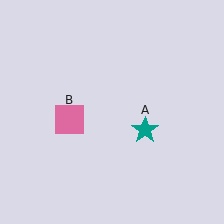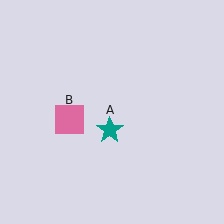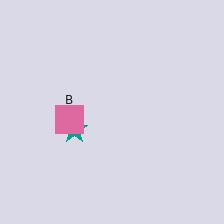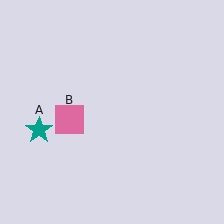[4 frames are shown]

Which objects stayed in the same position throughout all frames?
Pink square (object B) remained stationary.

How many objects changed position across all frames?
1 object changed position: teal star (object A).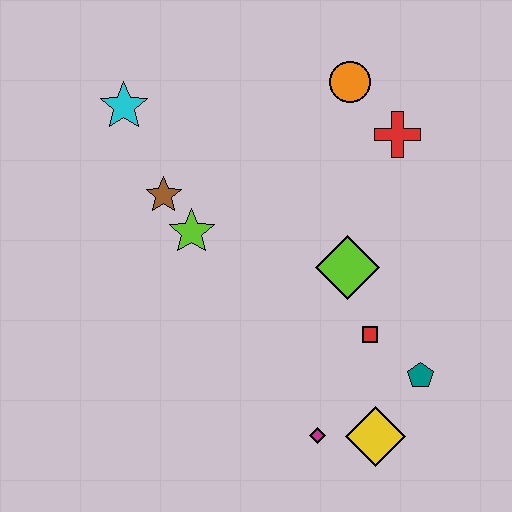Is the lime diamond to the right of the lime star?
Yes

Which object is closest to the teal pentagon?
The red square is closest to the teal pentagon.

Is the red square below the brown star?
Yes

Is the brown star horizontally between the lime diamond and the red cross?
No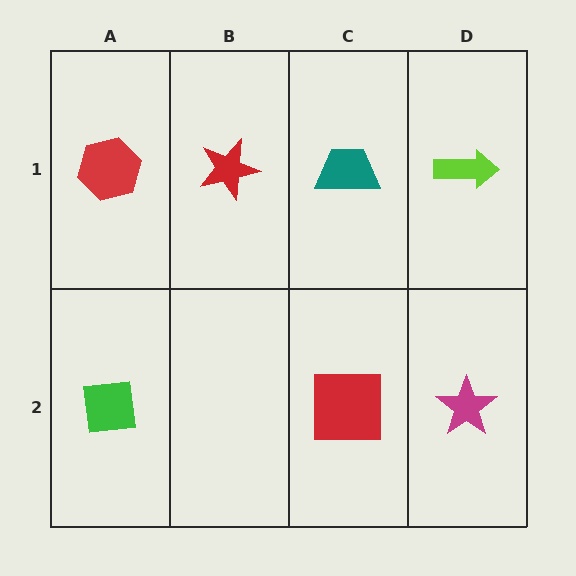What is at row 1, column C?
A teal trapezoid.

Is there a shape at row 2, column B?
No, that cell is empty.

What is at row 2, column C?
A red square.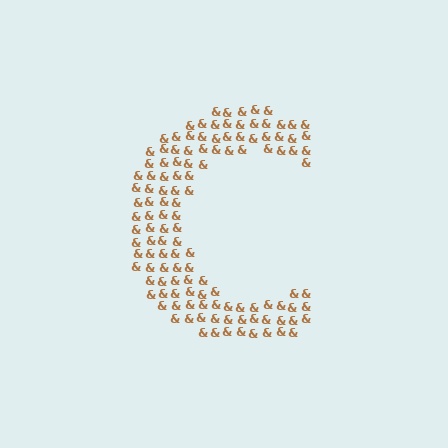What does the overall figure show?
The overall figure shows the letter C.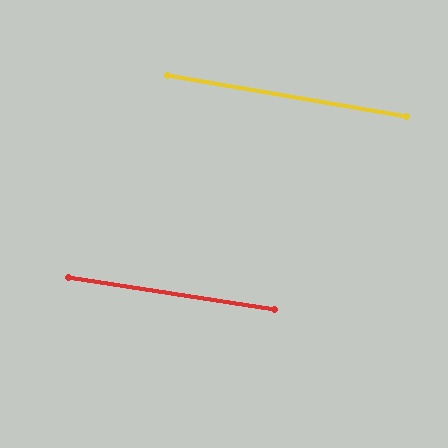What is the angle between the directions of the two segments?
Approximately 1 degree.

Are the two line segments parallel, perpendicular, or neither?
Parallel — their directions differ by only 0.8°.